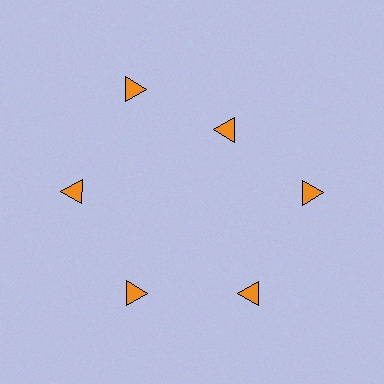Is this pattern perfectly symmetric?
No. The 6 orange triangles are arranged in a ring, but one element near the 1 o'clock position is pulled inward toward the center, breaking the 6-fold rotational symmetry.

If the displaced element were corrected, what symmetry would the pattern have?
It would have 6-fold rotational symmetry — the pattern would map onto itself every 60 degrees.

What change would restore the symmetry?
The symmetry would be restored by moving it outward, back onto the ring so that all 6 triangles sit at equal angles and equal distance from the center.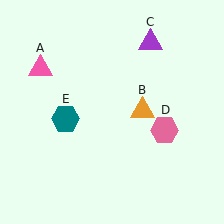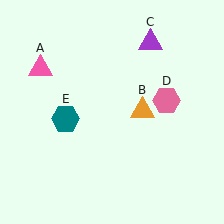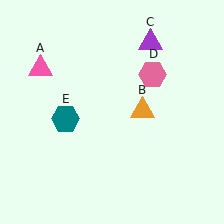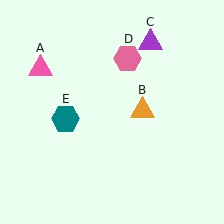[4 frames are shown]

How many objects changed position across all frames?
1 object changed position: pink hexagon (object D).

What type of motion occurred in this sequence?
The pink hexagon (object D) rotated counterclockwise around the center of the scene.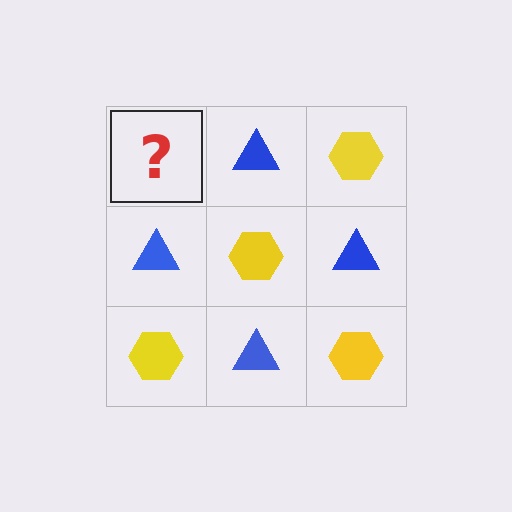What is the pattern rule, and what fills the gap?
The rule is that it alternates yellow hexagon and blue triangle in a checkerboard pattern. The gap should be filled with a yellow hexagon.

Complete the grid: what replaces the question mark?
The question mark should be replaced with a yellow hexagon.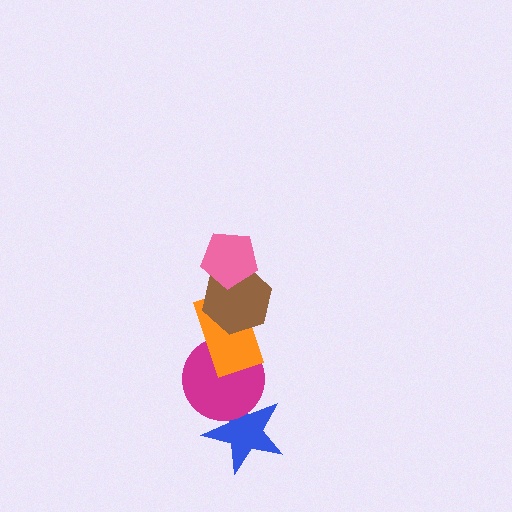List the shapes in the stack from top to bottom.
From top to bottom: the pink pentagon, the brown hexagon, the orange rectangle, the magenta circle, the blue star.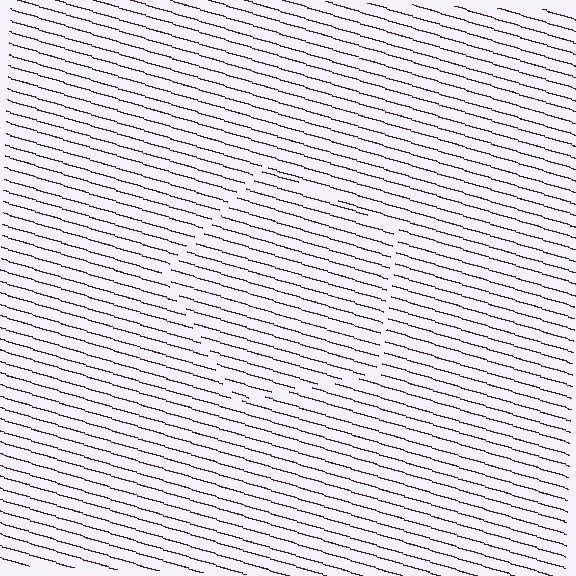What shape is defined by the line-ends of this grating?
An illusory pentagon. The interior of the shape contains the same grating, shifted by half a period — the contour is defined by the phase discontinuity where line-ends from the inner and outer gratings abut.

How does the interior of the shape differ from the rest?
The interior of the shape contains the same grating, shifted by half a period — the contour is defined by the phase discontinuity where line-ends from the inner and outer gratings abut.